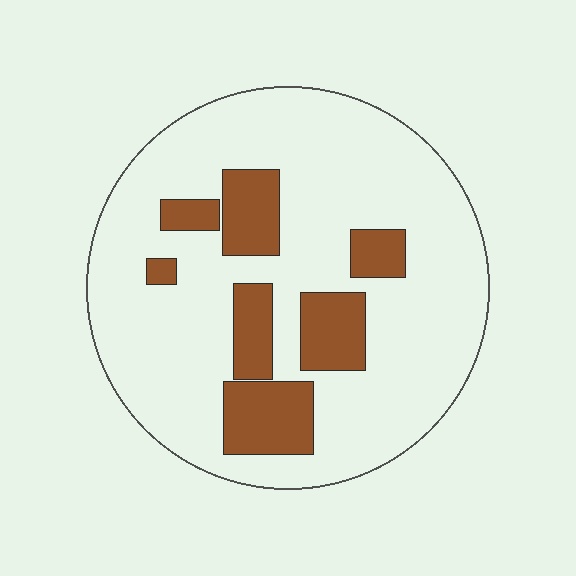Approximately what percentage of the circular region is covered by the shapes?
Approximately 20%.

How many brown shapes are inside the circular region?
7.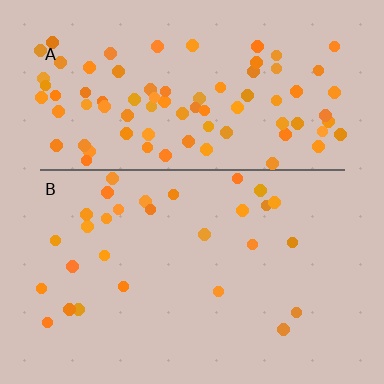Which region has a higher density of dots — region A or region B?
A (the top).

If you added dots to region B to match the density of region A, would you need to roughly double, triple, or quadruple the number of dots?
Approximately triple.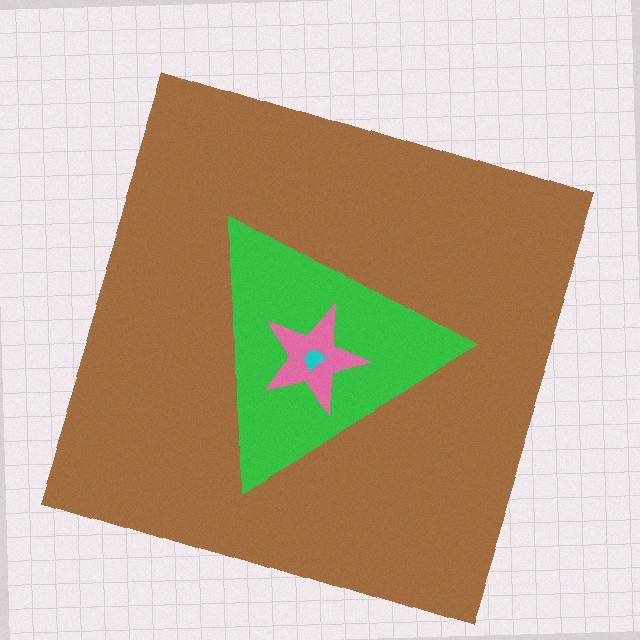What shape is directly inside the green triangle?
The pink star.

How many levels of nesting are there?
4.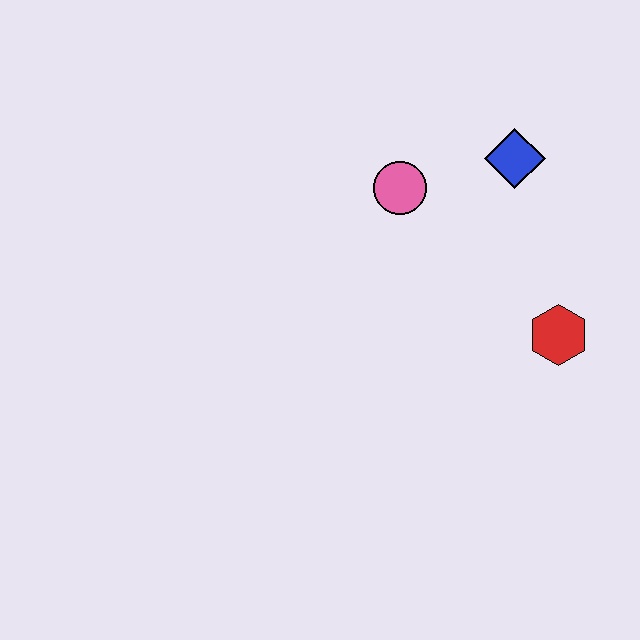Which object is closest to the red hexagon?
The blue diamond is closest to the red hexagon.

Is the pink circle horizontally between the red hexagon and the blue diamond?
No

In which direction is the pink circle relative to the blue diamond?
The pink circle is to the left of the blue diamond.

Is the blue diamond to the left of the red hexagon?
Yes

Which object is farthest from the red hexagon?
The pink circle is farthest from the red hexagon.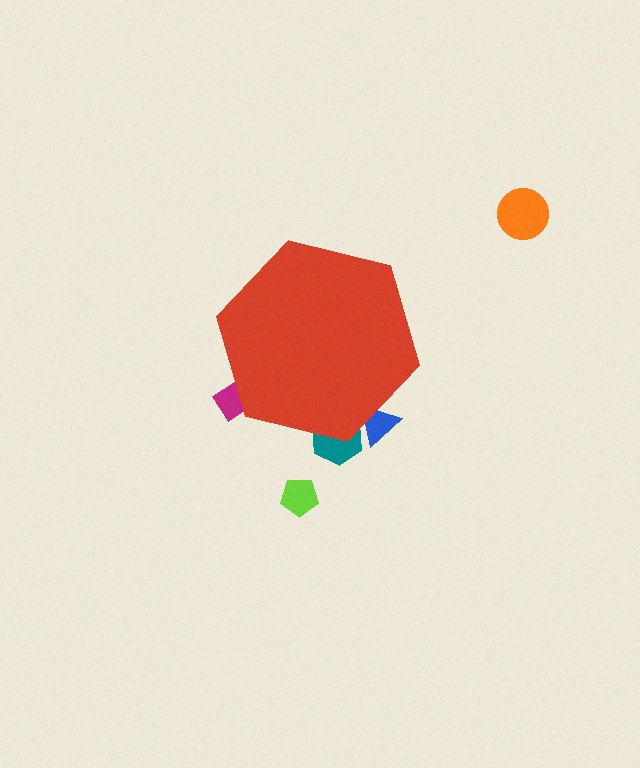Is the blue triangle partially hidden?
Yes, the blue triangle is partially hidden behind the red hexagon.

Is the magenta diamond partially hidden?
Yes, the magenta diamond is partially hidden behind the red hexagon.